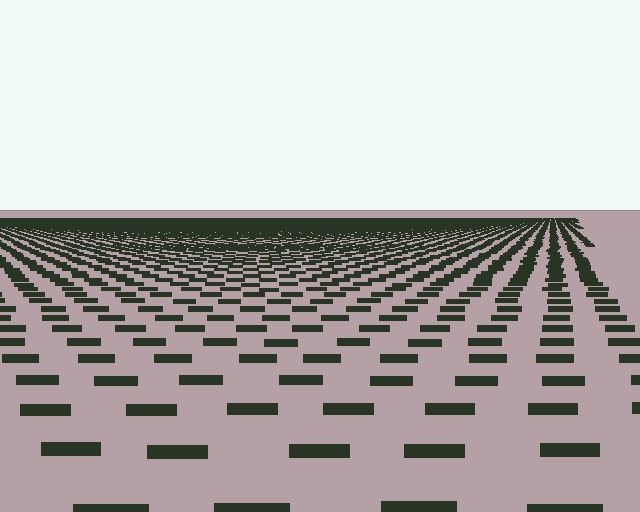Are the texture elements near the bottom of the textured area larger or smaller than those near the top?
Larger. Near the bottom, elements are closer to the viewer and appear at a bigger on-screen size.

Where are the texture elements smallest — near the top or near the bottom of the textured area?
Near the top.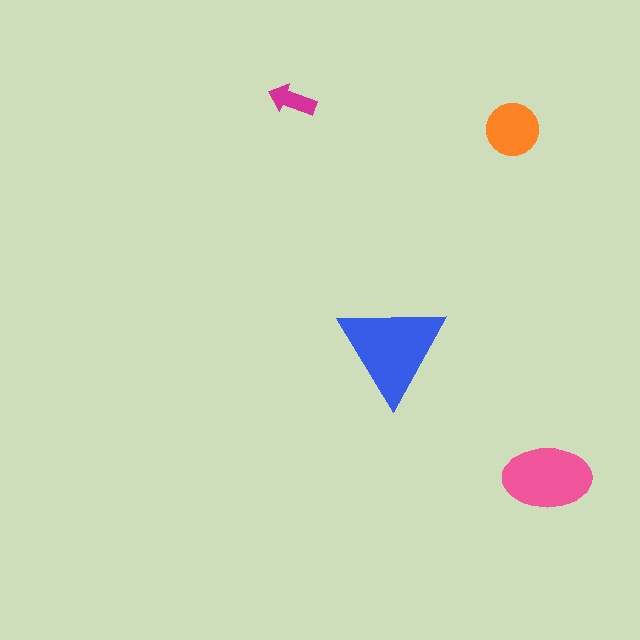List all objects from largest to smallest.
The blue triangle, the pink ellipse, the orange circle, the magenta arrow.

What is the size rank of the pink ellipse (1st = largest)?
2nd.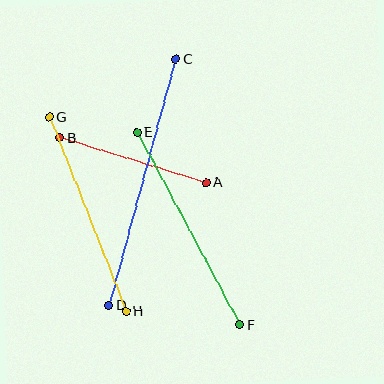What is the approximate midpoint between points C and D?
The midpoint is at approximately (142, 182) pixels.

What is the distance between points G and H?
The distance is approximately 209 pixels.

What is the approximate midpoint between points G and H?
The midpoint is at approximately (88, 214) pixels.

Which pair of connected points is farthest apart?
Points C and D are farthest apart.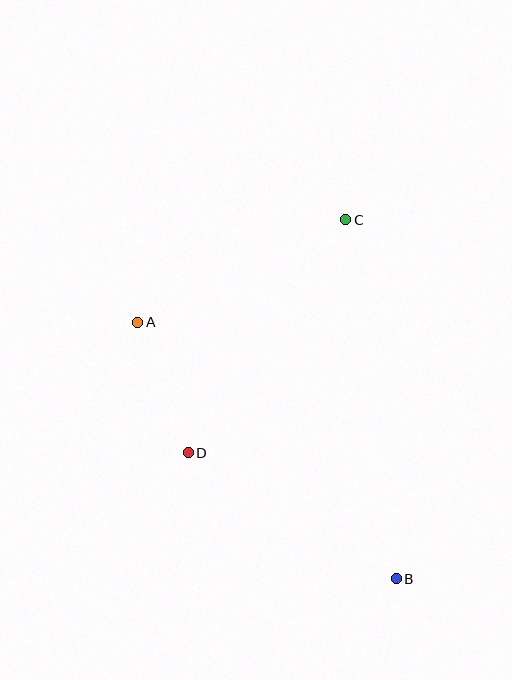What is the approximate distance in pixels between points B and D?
The distance between B and D is approximately 243 pixels.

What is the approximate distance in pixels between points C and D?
The distance between C and D is approximately 281 pixels.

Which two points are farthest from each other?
Points A and B are farthest from each other.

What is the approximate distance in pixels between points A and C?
The distance between A and C is approximately 232 pixels.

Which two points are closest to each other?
Points A and D are closest to each other.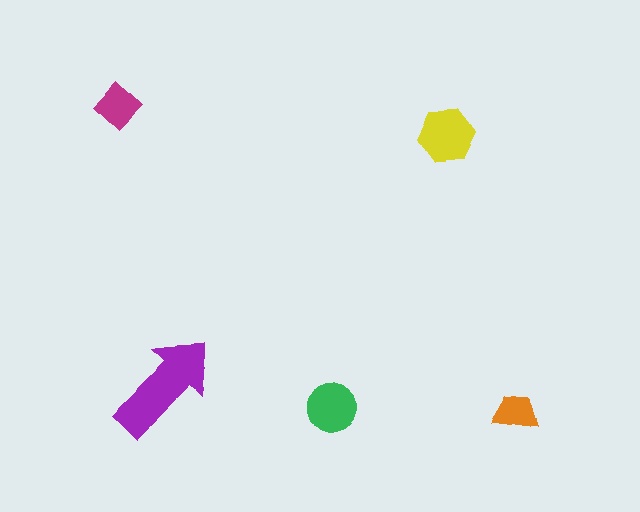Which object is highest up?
The magenta diamond is topmost.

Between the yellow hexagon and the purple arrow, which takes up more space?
The purple arrow.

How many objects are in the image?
There are 5 objects in the image.